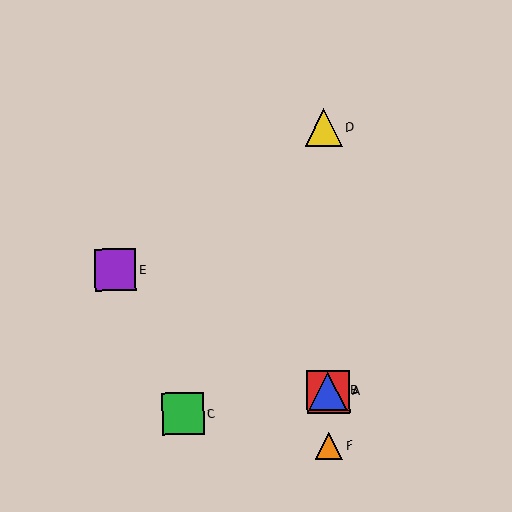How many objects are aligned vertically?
4 objects (A, B, D, F) are aligned vertically.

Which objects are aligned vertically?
Objects A, B, D, F are aligned vertically.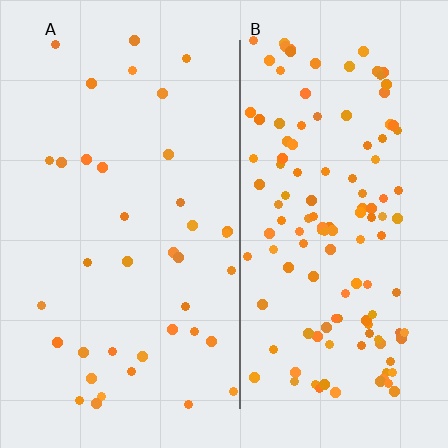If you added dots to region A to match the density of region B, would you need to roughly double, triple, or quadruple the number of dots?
Approximately triple.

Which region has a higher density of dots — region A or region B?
B (the right).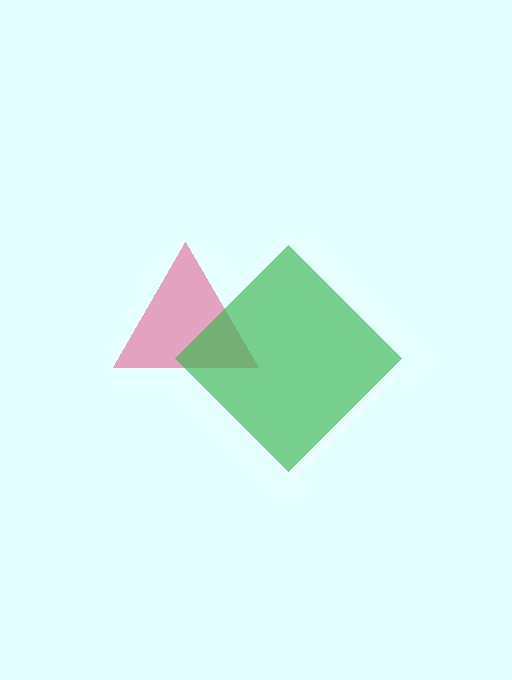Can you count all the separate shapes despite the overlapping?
Yes, there are 2 separate shapes.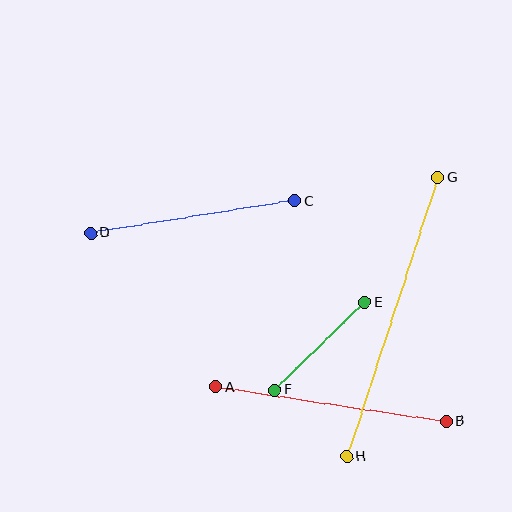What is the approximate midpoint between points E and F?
The midpoint is at approximately (320, 346) pixels.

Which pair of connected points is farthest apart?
Points G and H are farthest apart.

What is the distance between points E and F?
The distance is approximately 126 pixels.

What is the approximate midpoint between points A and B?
The midpoint is at approximately (331, 404) pixels.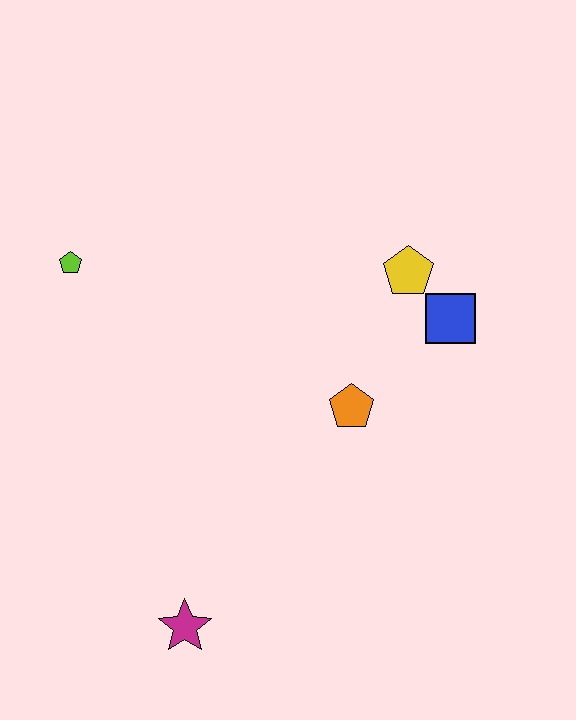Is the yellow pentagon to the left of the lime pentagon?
No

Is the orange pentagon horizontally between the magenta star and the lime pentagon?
No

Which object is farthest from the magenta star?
The yellow pentagon is farthest from the magenta star.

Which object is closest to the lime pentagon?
The orange pentagon is closest to the lime pentagon.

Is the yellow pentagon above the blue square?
Yes